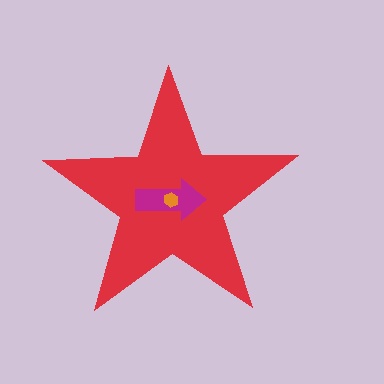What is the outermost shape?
The red star.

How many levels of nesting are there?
3.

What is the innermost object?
The orange hexagon.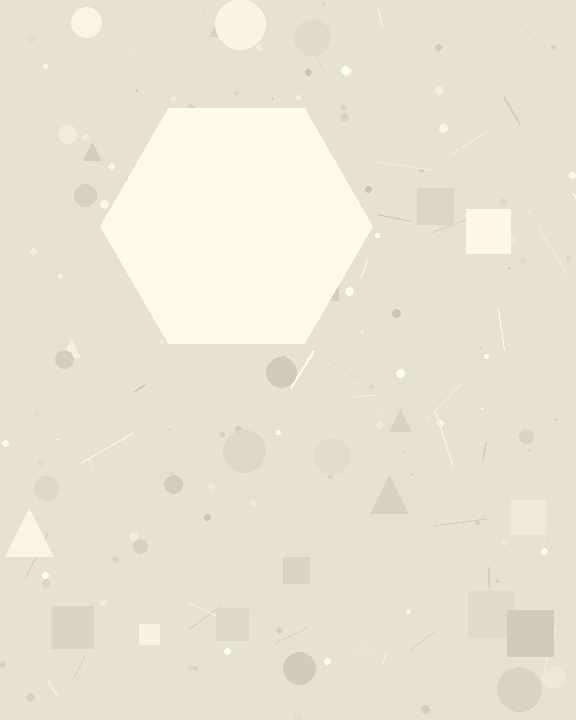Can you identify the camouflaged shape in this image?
The camouflaged shape is a hexagon.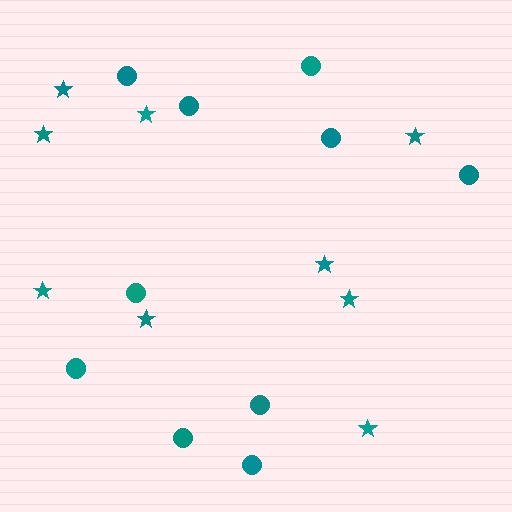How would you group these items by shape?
There are 2 groups: one group of circles (10) and one group of stars (9).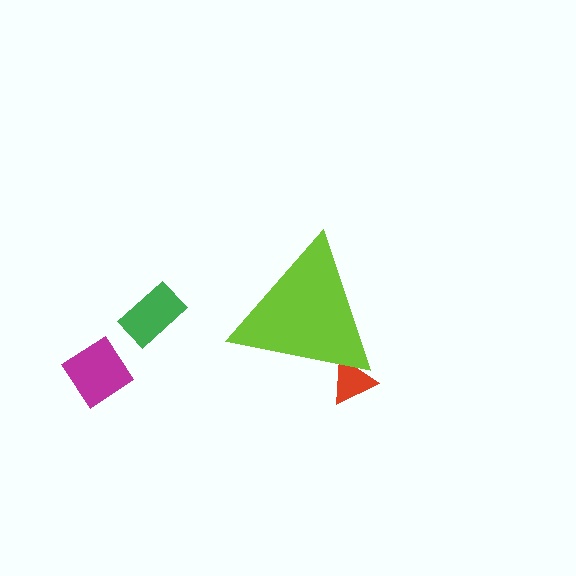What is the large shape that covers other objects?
A lime triangle.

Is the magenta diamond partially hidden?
No, the magenta diamond is fully visible.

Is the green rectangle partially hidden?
No, the green rectangle is fully visible.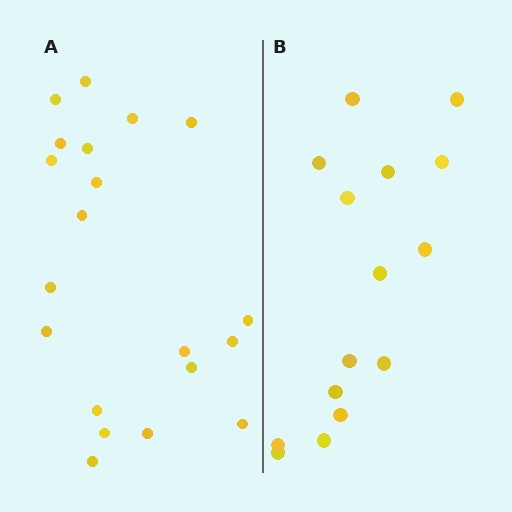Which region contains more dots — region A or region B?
Region A (the left region) has more dots.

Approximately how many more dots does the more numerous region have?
Region A has about 5 more dots than region B.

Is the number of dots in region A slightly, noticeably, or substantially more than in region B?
Region A has noticeably more, but not dramatically so. The ratio is roughly 1.3 to 1.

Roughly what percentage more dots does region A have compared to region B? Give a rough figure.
About 35% more.